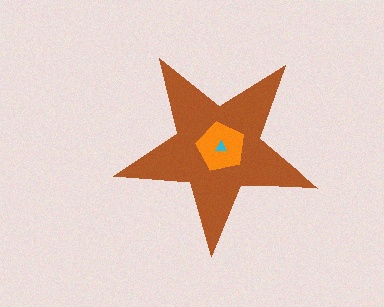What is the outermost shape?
The brown star.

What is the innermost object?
The cyan triangle.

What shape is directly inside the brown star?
The orange pentagon.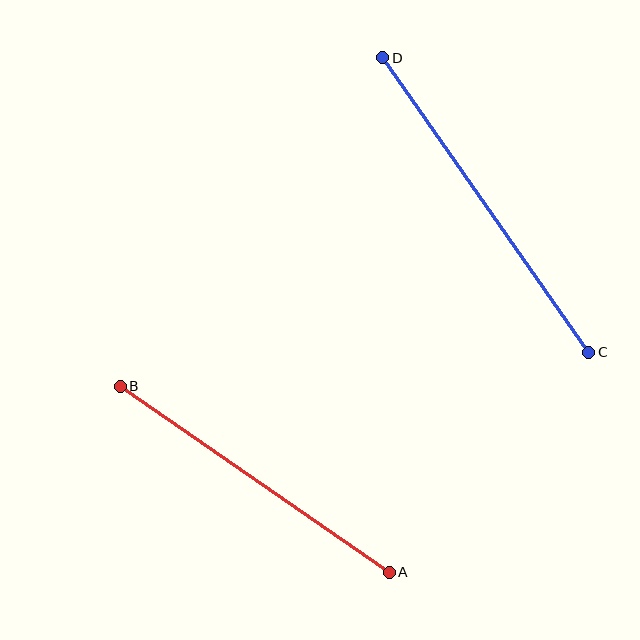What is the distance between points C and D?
The distance is approximately 360 pixels.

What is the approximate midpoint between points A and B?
The midpoint is at approximately (255, 479) pixels.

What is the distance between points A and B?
The distance is approximately 327 pixels.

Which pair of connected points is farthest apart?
Points C and D are farthest apart.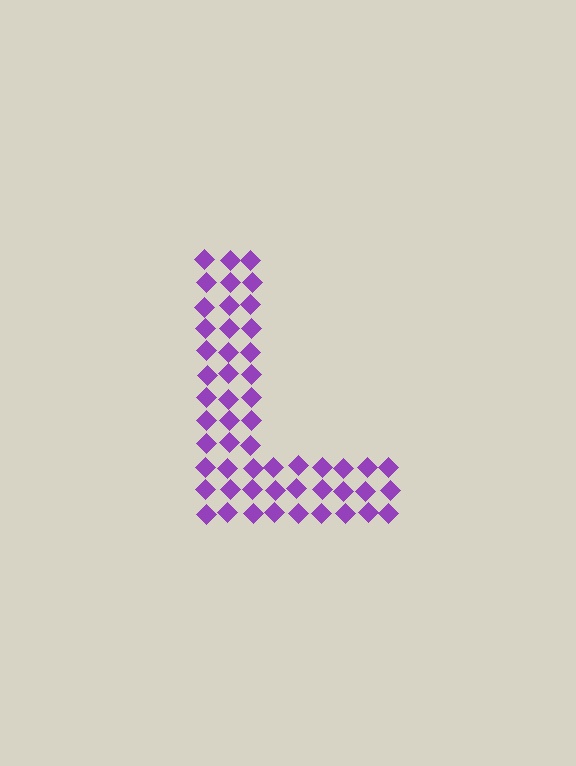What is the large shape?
The large shape is the letter L.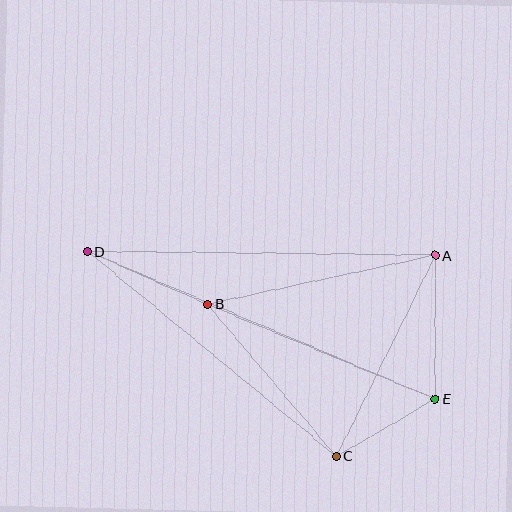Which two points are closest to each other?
Points C and E are closest to each other.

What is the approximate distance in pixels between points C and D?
The distance between C and D is approximately 322 pixels.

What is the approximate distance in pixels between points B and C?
The distance between B and C is approximately 200 pixels.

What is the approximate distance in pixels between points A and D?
The distance between A and D is approximately 348 pixels.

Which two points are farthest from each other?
Points D and E are farthest from each other.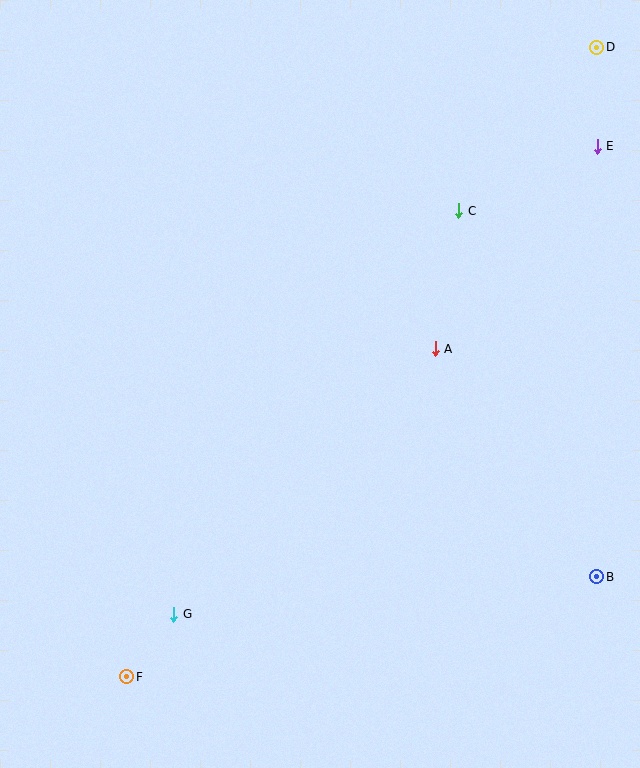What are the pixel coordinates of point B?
Point B is at (597, 577).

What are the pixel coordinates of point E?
Point E is at (597, 146).